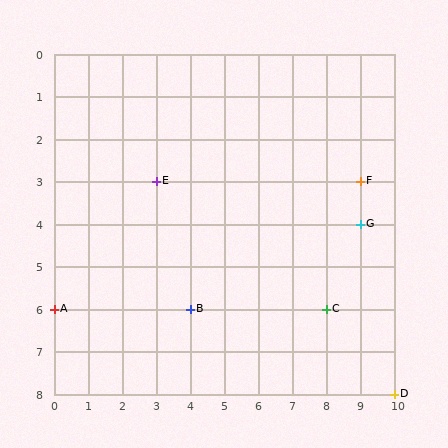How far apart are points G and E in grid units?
Points G and E are 6 columns and 1 row apart (about 6.1 grid units diagonally).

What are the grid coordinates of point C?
Point C is at grid coordinates (8, 6).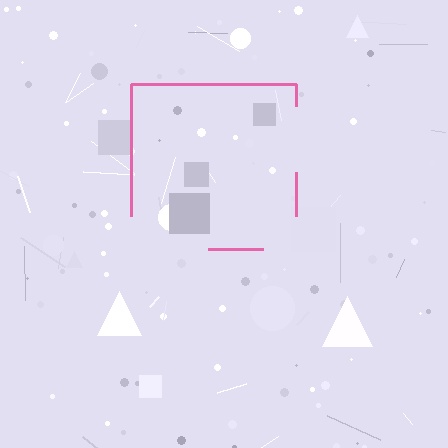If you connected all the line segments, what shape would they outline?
They would outline a square.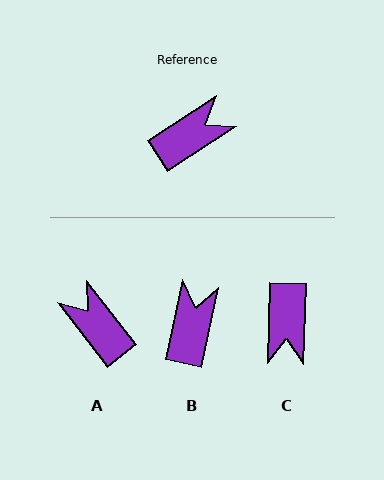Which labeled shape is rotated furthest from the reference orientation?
C, about 125 degrees away.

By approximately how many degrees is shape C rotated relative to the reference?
Approximately 125 degrees clockwise.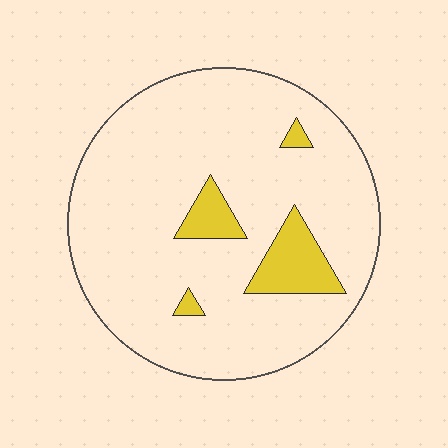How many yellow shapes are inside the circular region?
4.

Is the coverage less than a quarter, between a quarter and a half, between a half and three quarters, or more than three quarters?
Less than a quarter.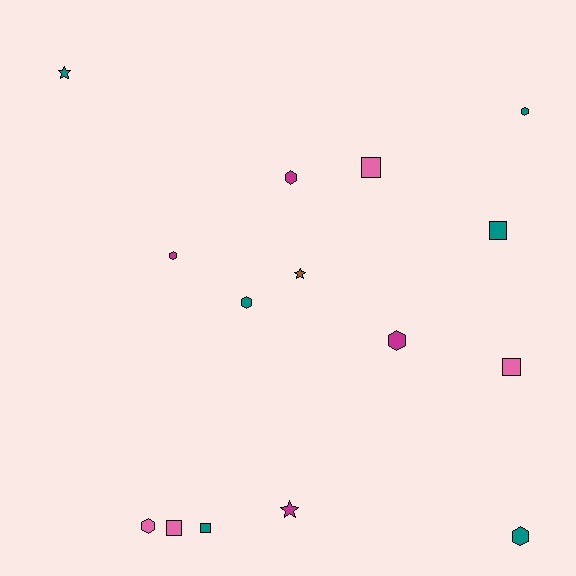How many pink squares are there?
There are 3 pink squares.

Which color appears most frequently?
Teal, with 6 objects.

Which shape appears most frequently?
Hexagon, with 7 objects.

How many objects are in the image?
There are 15 objects.